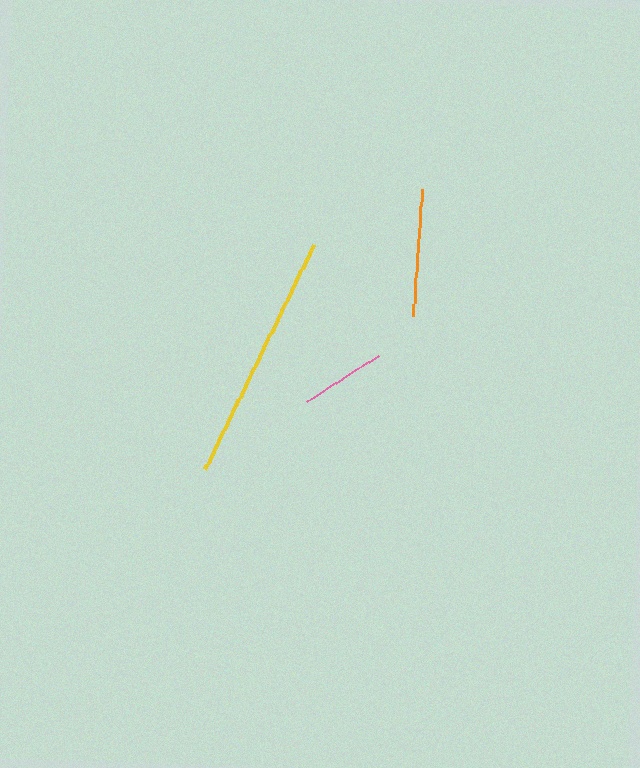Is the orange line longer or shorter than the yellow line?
The yellow line is longer than the orange line.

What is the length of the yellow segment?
The yellow segment is approximately 250 pixels long.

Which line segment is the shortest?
The pink line is the shortest at approximately 84 pixels.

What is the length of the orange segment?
The orange segment is approximately 126 pixels long.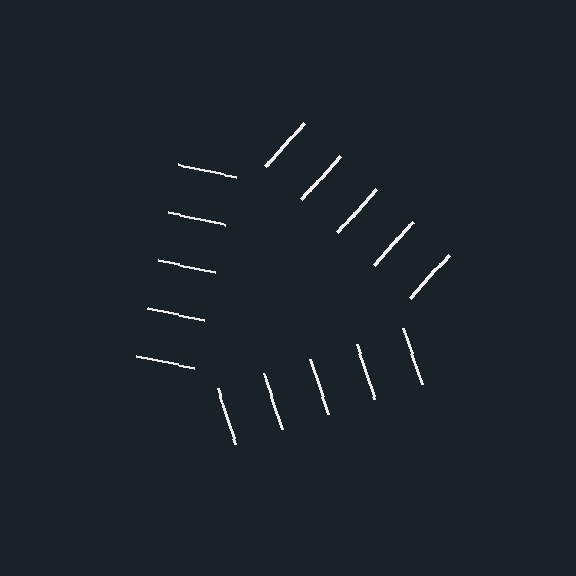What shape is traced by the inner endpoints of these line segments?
An illusory triangle — the line segments terminate on its edges but no continuous stroke is drawn.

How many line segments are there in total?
15 — 5 along each of the 3 edges.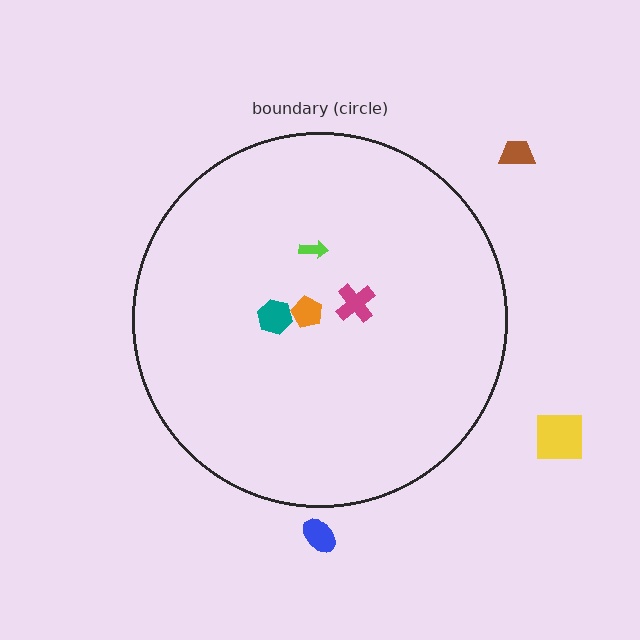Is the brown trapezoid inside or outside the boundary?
Outside.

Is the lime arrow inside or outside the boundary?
Inside.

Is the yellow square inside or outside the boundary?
Outside.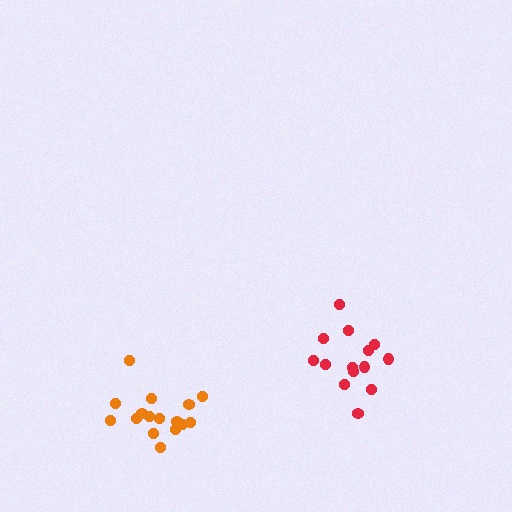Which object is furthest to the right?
The red cluster is rightmost.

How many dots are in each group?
Group 1: 16 dots, Group 2: 14 dots (30 total).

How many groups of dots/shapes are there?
There are 2 groups.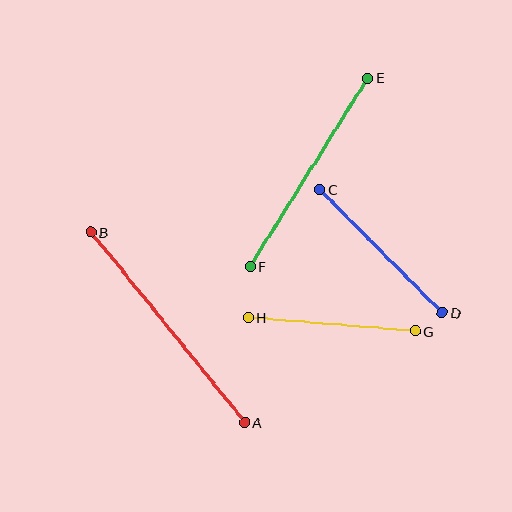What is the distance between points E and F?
The distance is approximately 222 pixels.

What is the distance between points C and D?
The distance is approximately 174 pixels.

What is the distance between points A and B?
The distance is approximately 244 pixels.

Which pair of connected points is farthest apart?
Points A and B are farthest apart.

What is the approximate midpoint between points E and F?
The midpoint is at approximately (309, 173) pixels.